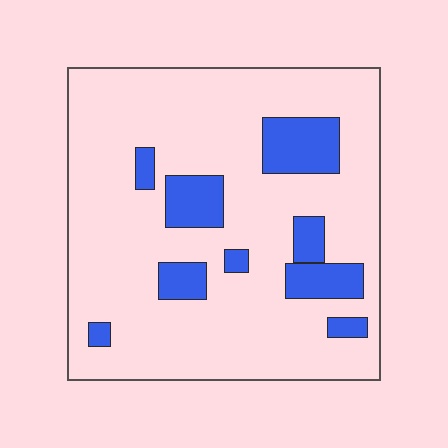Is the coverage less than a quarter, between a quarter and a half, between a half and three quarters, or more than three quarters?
Less than a quarter.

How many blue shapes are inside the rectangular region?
9.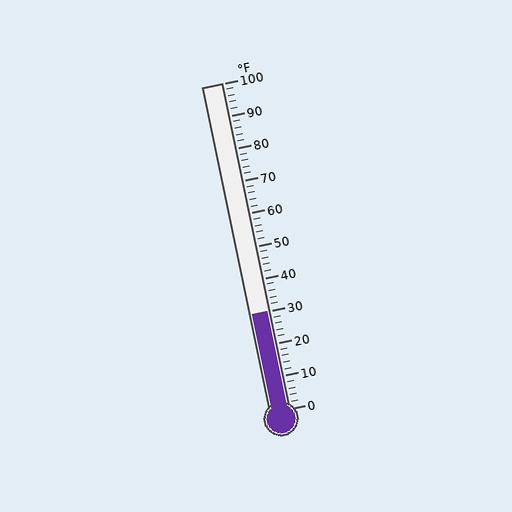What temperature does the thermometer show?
The thermometer shows approximately 30°F.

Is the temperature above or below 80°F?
The temperature is below 80°F.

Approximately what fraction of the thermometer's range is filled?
The thermometer is filled to approximately 30% of its range.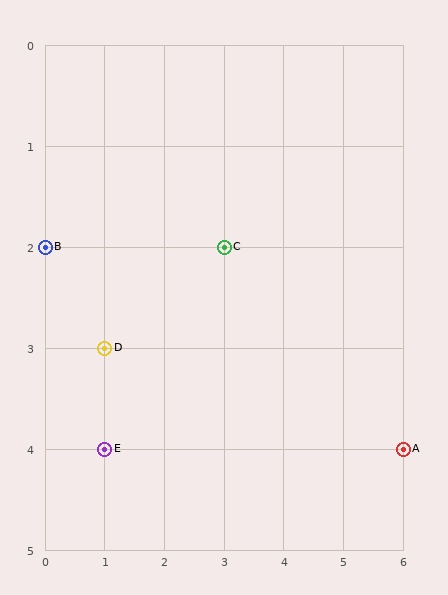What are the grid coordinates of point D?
Point D is at grid coordinates (1, 3).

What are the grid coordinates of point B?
Point B is at grid coordinates (0, 2).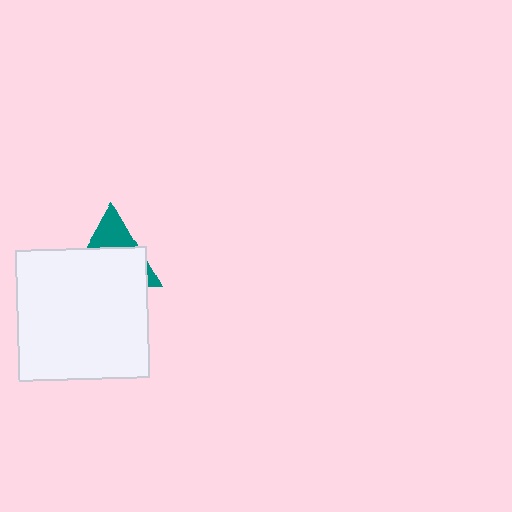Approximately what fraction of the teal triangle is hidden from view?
Roughly 67% of the teal triangle is hidden behind the white square.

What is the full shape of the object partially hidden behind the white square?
The partially hidden object is a teal triangle.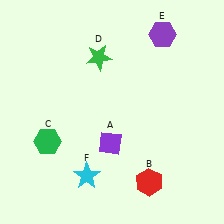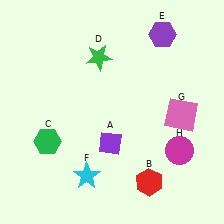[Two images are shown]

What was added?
A pink square (G), a magenta circle (H) were added in Image 2.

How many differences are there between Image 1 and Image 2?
There are 2 differences between the two images.